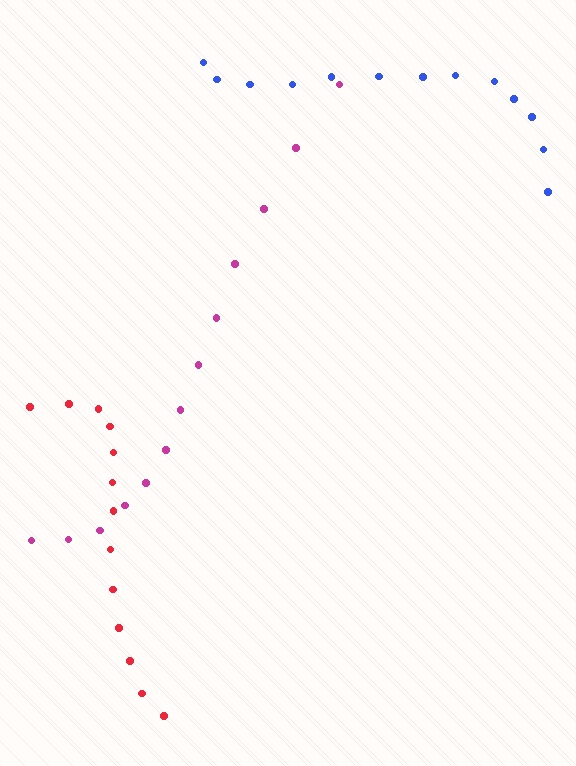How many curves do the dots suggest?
There are 3 distinct paths.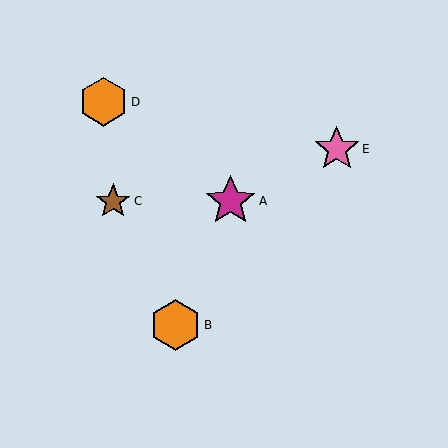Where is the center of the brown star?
The center of the brown star is at (113, 201).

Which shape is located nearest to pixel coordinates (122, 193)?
The brown star (labeled C) at (113, 201) is nearest to that location.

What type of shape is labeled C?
Shape C is a brown star.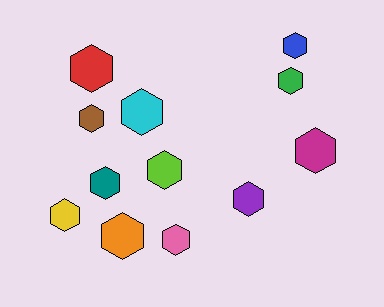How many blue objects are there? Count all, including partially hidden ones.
There is 1 blue object.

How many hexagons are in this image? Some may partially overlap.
There are 12 hexagons.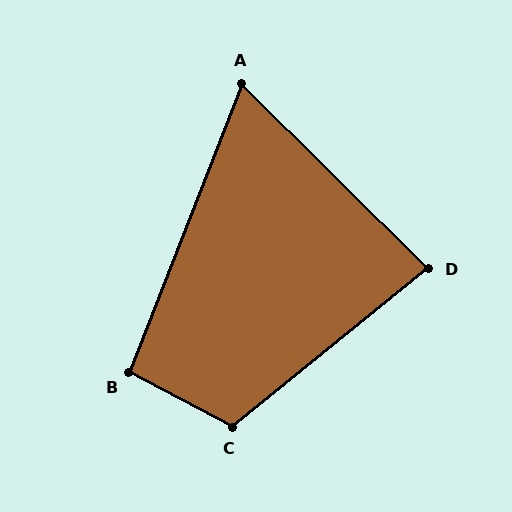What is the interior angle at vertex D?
Approximately 84 degrees (acute).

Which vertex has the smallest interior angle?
A, at approximately 67 degrees.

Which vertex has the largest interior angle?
C, at approximately 113 degrees.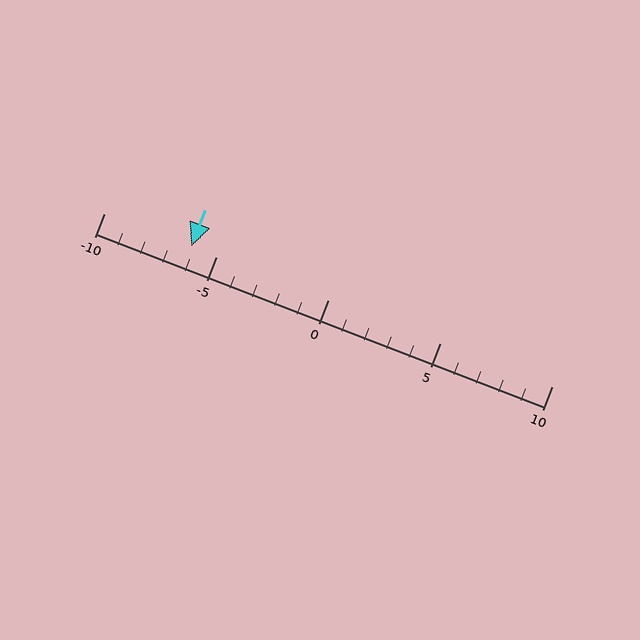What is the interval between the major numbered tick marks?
The major tick marks are spaced 5 units apart.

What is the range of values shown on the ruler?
The ruler shows values from -10 to 10.